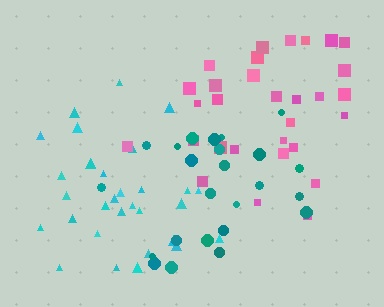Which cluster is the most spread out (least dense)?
Teal.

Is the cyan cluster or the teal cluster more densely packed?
Cyan.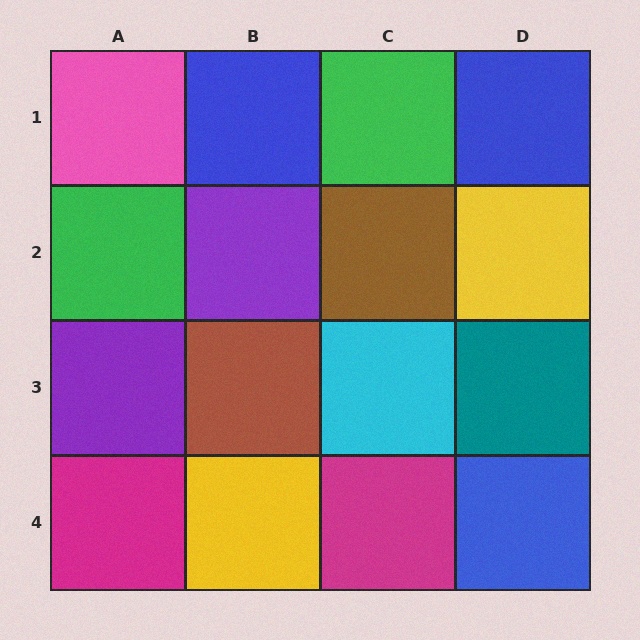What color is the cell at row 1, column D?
Blue.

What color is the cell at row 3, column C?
Cyan.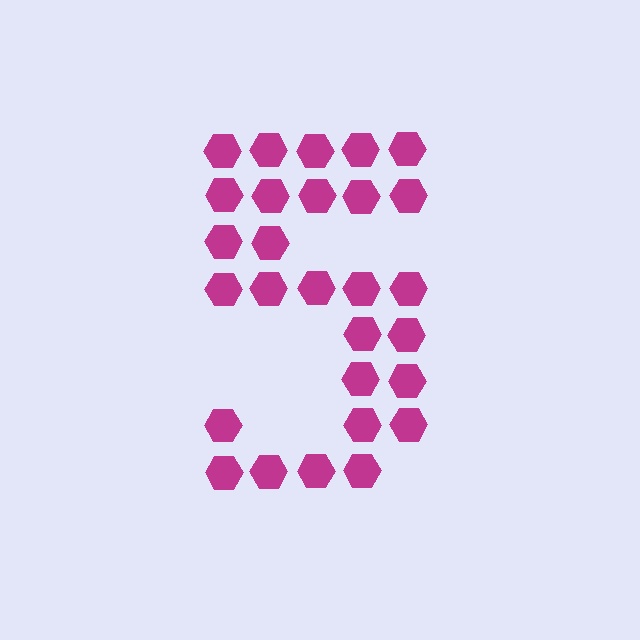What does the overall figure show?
The overall figure shows the digit 5.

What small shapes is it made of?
It is made of small hexagons.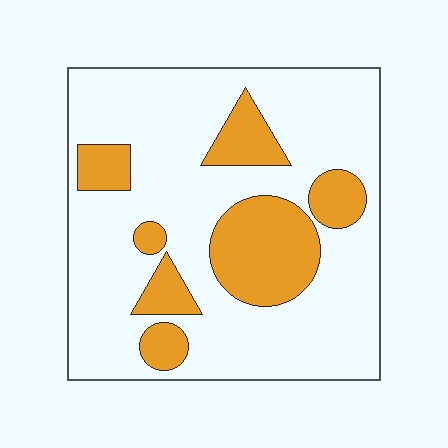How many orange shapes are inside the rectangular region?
7.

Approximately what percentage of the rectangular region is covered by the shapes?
Approximately 25%.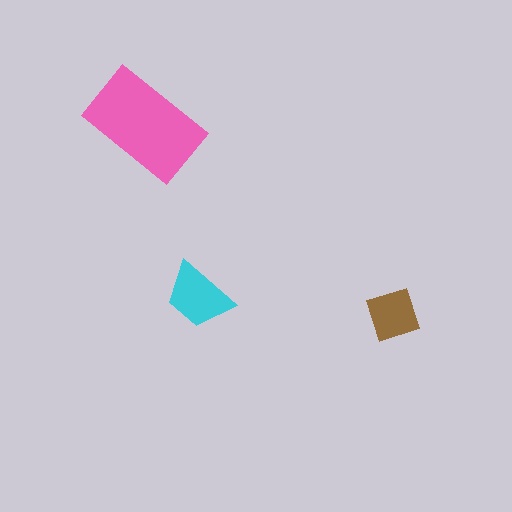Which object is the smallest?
The brown diamond.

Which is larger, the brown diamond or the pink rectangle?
The pink rectangle.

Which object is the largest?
The pink rectangle.